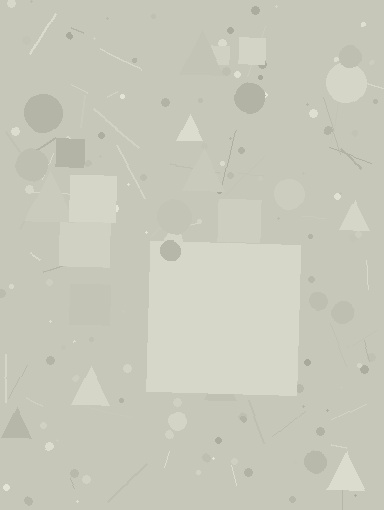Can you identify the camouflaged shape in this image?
The camouflaged shape is a square.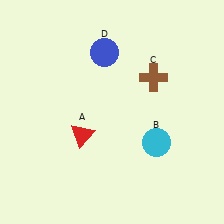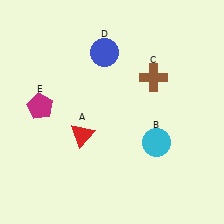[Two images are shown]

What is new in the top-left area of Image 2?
A magenta pentagon (E) was added in the top-left area of Image 2.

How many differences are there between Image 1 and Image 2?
There is 1 difference between the two images.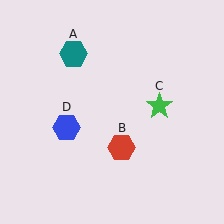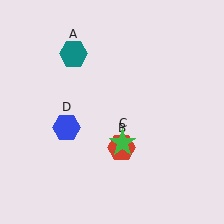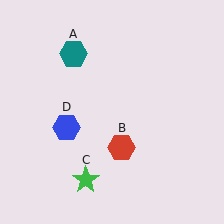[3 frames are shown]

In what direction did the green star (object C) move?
The green star (object C) moved down and to the left.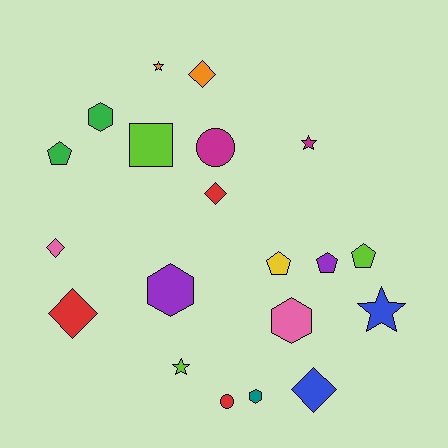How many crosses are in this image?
There are no crosses.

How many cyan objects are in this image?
There are no cyan objects.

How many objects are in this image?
There are 20 objects.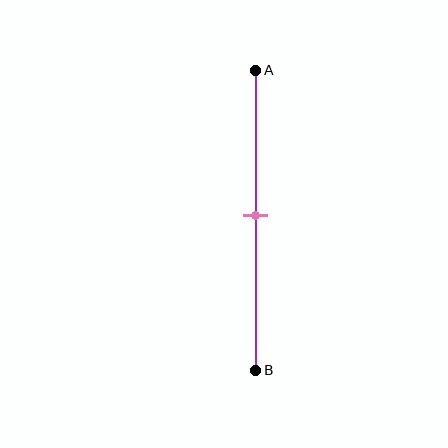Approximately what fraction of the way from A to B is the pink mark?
The pink mark is approximately 50% of the way from A to B.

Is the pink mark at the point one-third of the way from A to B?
No, the mark is at about 50% from A, not at the 33% one-third point.